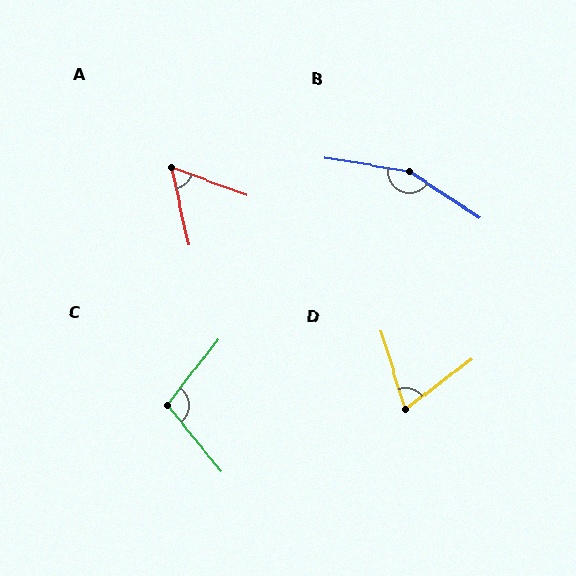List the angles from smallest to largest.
A (58°), D (70°), C (103°), B (156°).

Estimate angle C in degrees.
Approximately 103 degrees.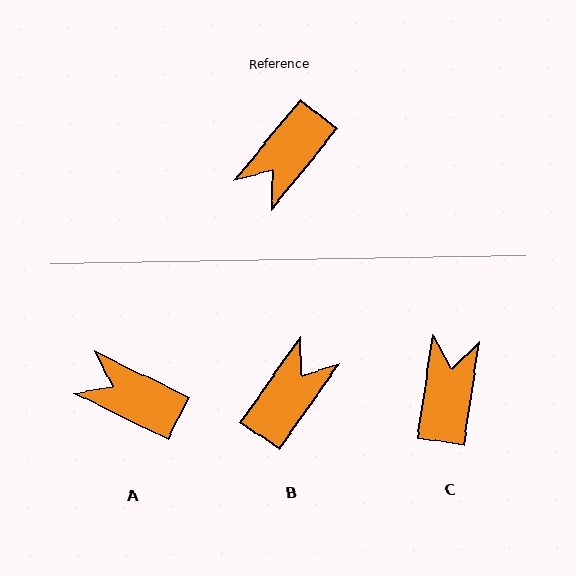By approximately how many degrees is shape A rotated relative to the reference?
Approximately 77 degrees clockwise.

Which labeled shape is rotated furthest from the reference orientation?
B, about 176 degrees away.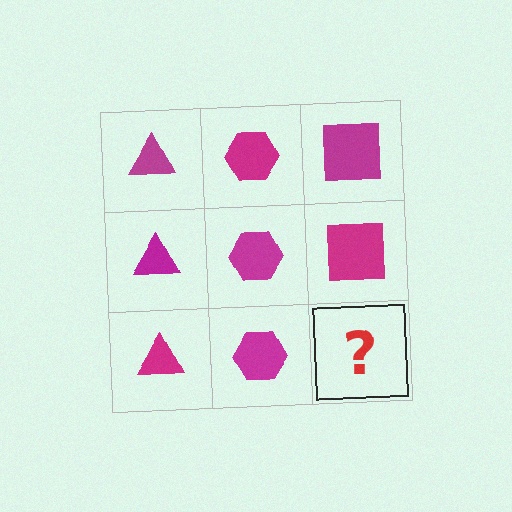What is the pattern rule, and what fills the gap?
The rule is that each column has a consistent shape. The gap should be filled with a magenta square.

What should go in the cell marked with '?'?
The missing cell should contain a magenta square.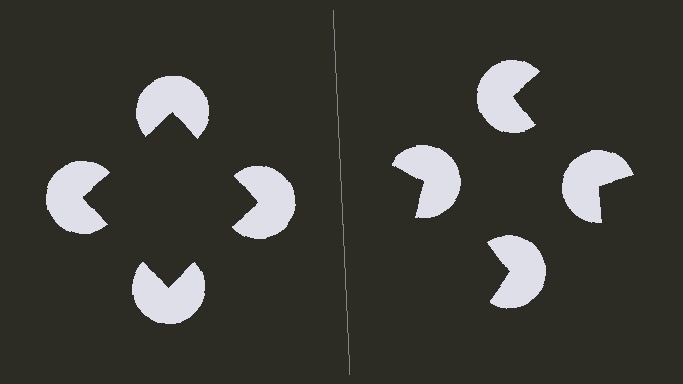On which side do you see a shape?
An illusory square appears on the left side. On the right side the wedge cuts are rotated, so no coherent shape forms.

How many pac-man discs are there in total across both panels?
8 — 4 on each side.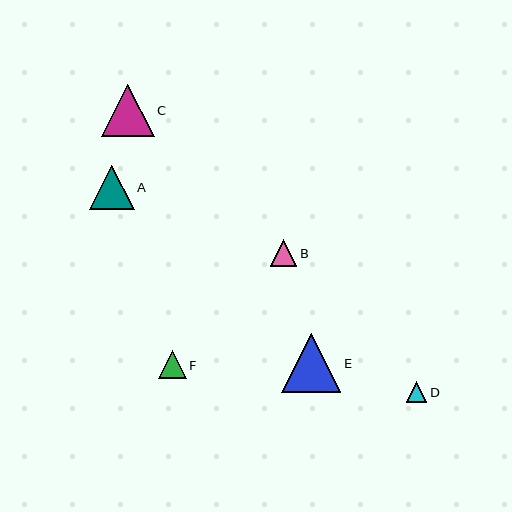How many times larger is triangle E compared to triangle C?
Triangle E is approximately 1.1 times the size of triangle C.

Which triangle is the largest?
Triangle E is the largest with a size of approximately 59 pixels.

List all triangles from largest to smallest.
From largest to smallest: E, C, A, F, B, D.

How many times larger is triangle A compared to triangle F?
Triangle A is approximately 1.6 times the size of triangle F.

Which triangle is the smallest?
Triangle D is the smallest with a size of approximately 21 pixels.